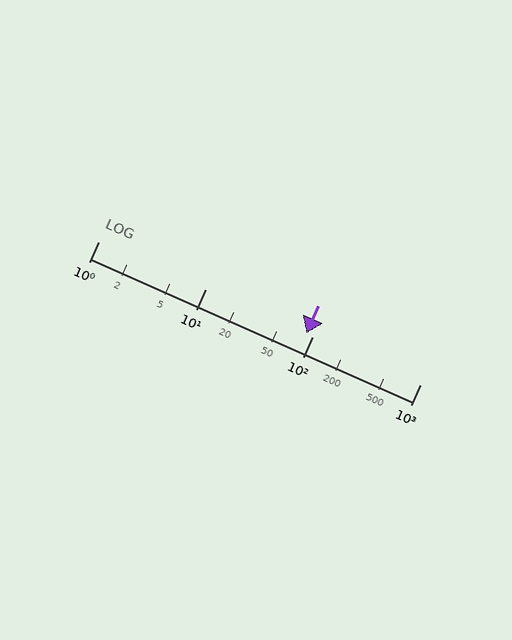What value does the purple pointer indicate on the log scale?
The pointer indicates approximately 87.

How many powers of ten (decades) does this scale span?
The scale spans 3 decades, from 1 to 1000.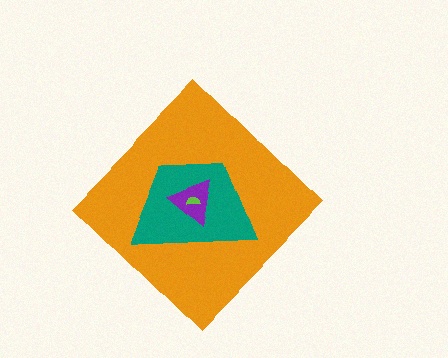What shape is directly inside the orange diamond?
The teal trapezoid.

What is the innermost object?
The lime semicircle.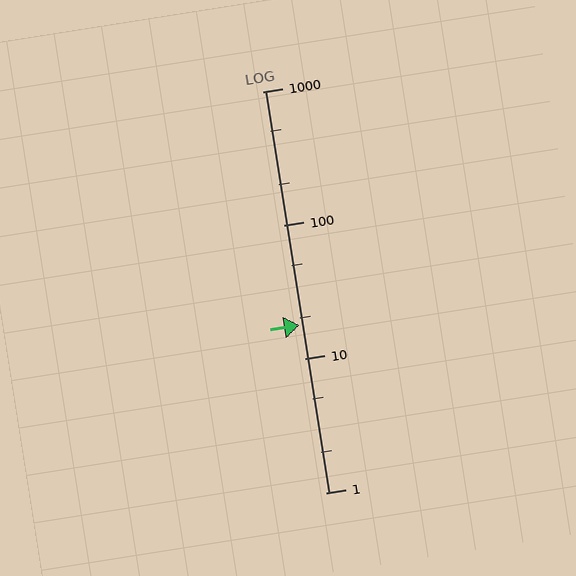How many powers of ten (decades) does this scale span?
The scale spans 3 decades, from 1 to 1000.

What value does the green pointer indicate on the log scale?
The pointer indicates approximately 18.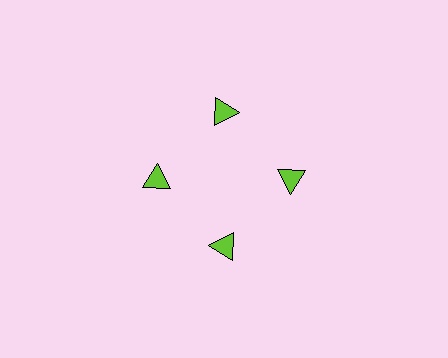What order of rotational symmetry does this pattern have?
This pattern has 4-fold rotational symmetry.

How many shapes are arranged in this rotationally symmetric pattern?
There are 4 shapes, arranged in 4 groups of 1.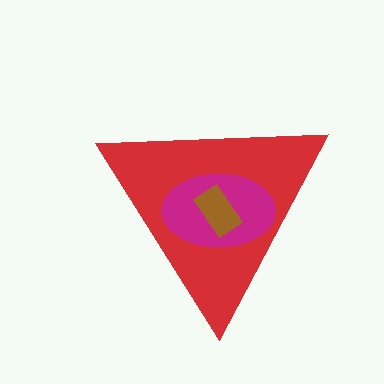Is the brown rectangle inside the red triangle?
Yes.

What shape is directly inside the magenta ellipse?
The brown rectangle.